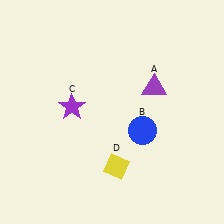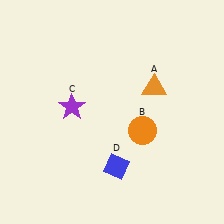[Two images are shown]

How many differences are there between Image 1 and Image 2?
There are 3 differences between the two images.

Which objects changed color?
A changed from purple to orange. B changed from blue to orange. D changed from yellow to blue.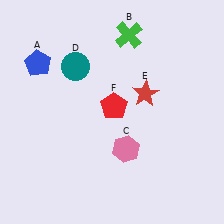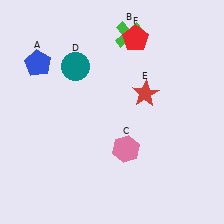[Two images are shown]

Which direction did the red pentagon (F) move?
The red pentagon (F) moved up.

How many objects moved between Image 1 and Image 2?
1 object moved between the two images.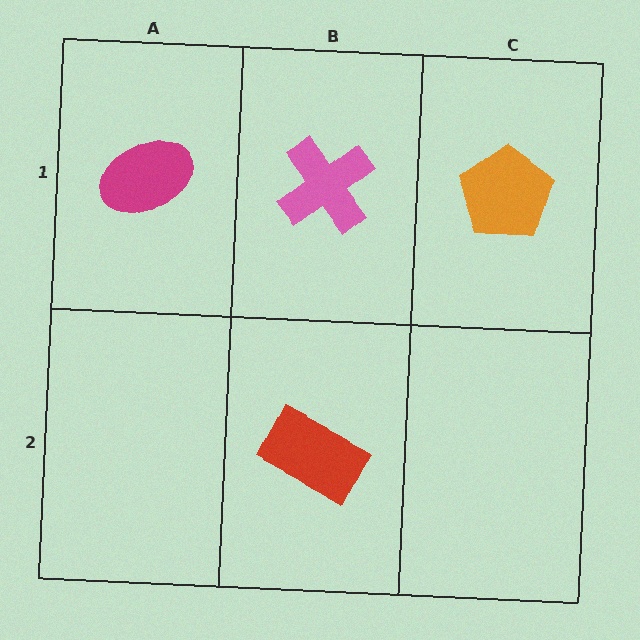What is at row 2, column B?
A red rectangle.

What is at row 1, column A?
A magenta ellipse.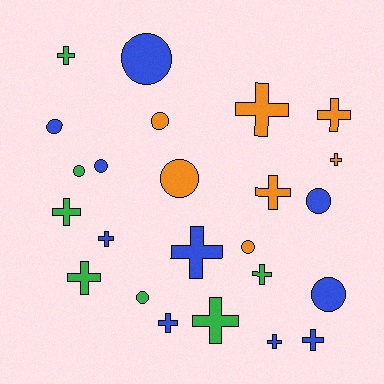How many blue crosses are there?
There are 5 blue crosses.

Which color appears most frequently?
Blue, with 10 objects.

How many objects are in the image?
There are 24 objects.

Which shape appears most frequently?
Cross, with 14 objects.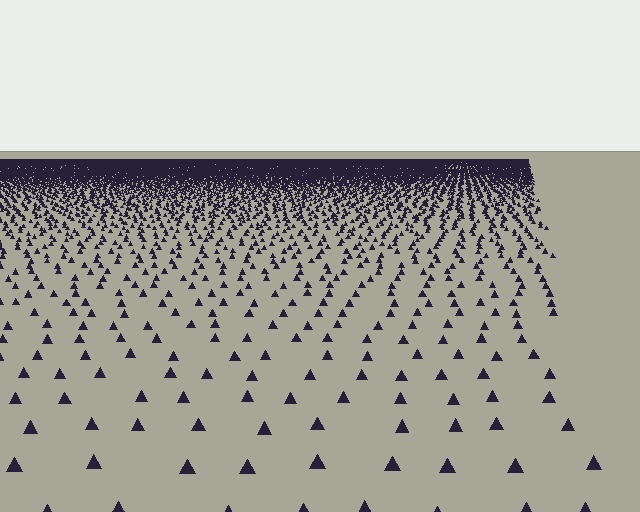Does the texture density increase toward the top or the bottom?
Density increases toward the top.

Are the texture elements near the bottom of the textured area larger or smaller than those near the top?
Larger. Near the bottom, elements are closer to the viewer and appear at a bigger on-screen size.